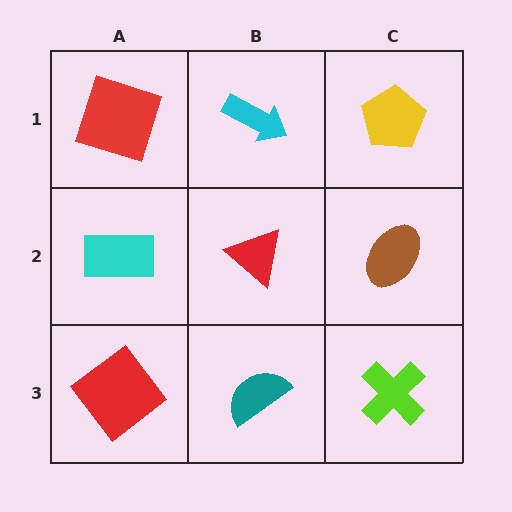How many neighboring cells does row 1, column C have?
2.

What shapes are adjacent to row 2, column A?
A red square (row 1, column A), a red diamond (row 3, column A), a red triangle (row 2, column B).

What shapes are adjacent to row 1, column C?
A brown ellipse (row 2, column C), a cyan arrow (row 1, column B).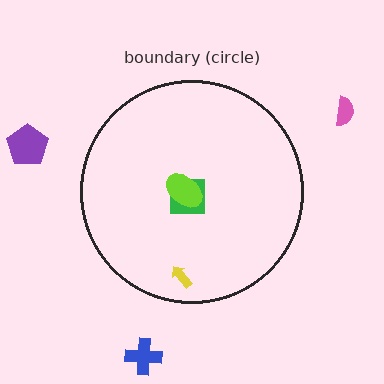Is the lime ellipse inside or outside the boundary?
Inside.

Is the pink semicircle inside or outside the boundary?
Outside.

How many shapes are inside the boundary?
3 inside, 3 outside.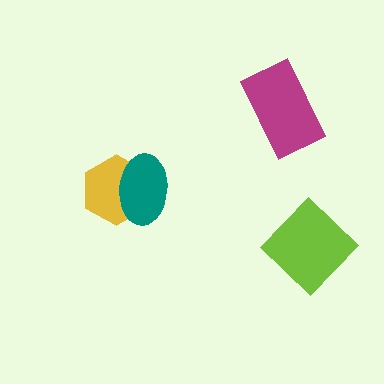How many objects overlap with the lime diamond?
0 objects overlap with the lime diamond.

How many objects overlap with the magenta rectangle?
0 objects overlap with the magenta rectangle.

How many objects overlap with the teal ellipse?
1 object overlaps with the teal ellipse.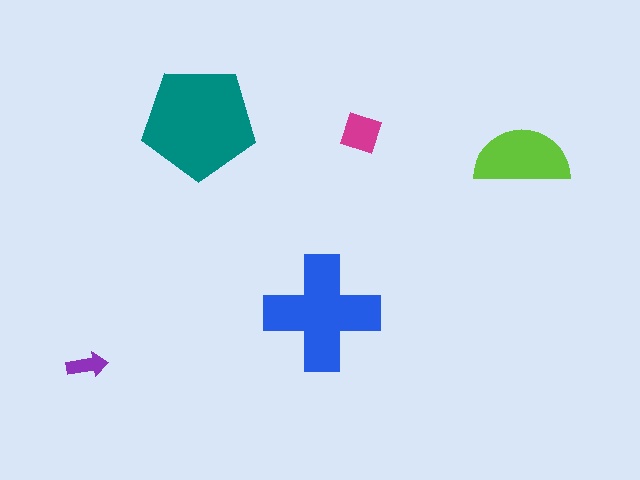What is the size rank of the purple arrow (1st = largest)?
5th.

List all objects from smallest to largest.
The purple arrow, the magenta diamond, the lime semicircle, the blue cross, the teal pentagon.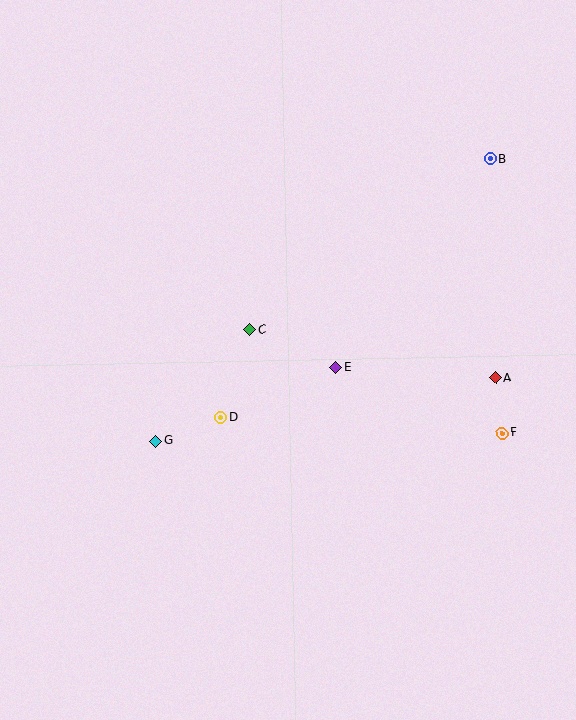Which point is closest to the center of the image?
Point E at (336, 367) is closest to the center.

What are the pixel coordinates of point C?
Point C is at (250, 330).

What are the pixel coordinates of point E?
Point E is at (336, 367).